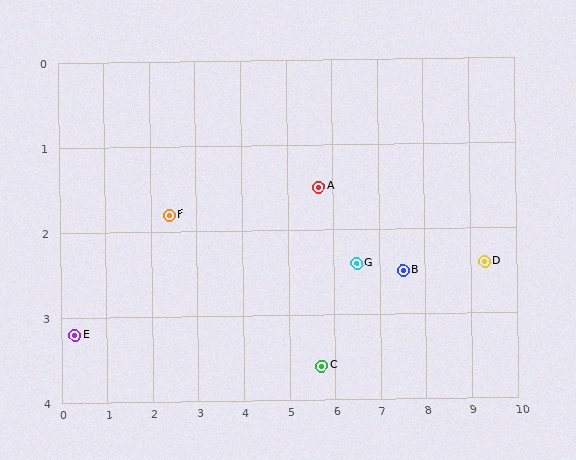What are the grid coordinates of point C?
Point C is at approximately (5.7, 3.6).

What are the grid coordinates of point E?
Point E is at approximately (0.3, 3.2).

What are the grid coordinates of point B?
Point B is at approximately (7.5, 2.5).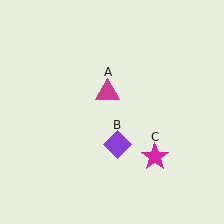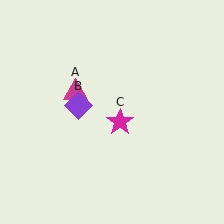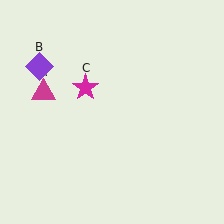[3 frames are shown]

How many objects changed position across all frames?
3 objects changed position: magenta triangle (object A), purple diamond (object B), magenta star (object C).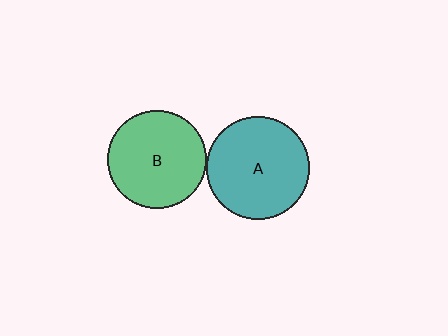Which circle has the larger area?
Circle A (teal).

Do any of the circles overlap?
No, none of the circles overlap.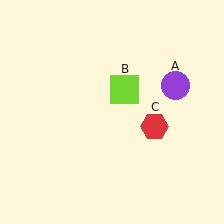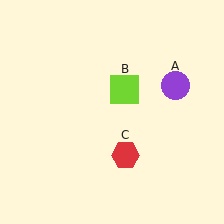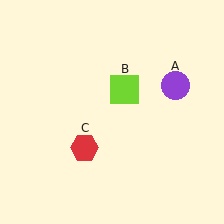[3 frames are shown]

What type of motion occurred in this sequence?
The red hexagon (object C) rotated clockwise around the center of the scene.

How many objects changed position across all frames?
1 object changed position: red hexagon (object C).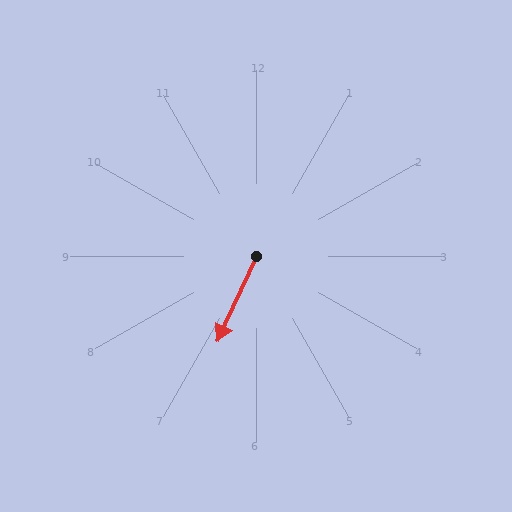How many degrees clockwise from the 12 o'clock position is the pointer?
Approximately 205 degrees.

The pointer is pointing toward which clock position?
Roughly 7 o'clock.